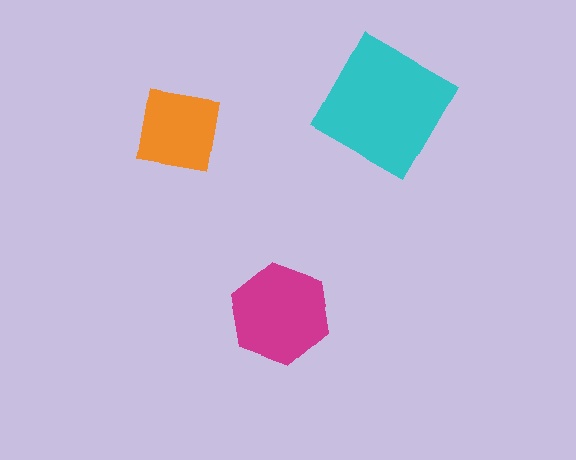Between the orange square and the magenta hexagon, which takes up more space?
The magenta hexagon.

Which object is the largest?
The cyan square.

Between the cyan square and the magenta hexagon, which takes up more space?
The cyan square.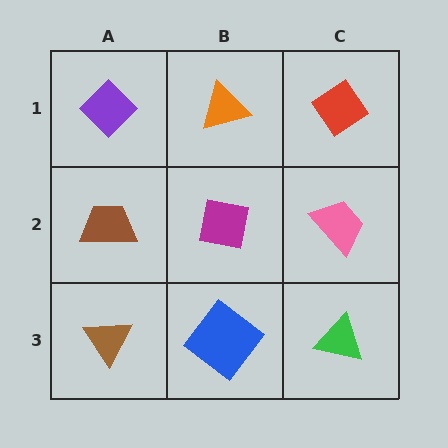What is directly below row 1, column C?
A pink trapezoid.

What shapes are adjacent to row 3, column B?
A magenta square (row 2, column B), a brown triangle (row 3, column A), a green triangle (row 3, column C).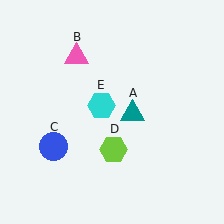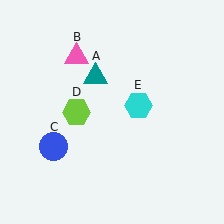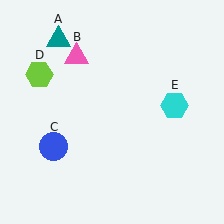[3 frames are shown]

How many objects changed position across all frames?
3 objects changed position: teal triangle (object A), lime hexagon (object D), cyan hexagon (object E).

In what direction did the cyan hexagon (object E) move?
The cyan hexagon (object E) moved right.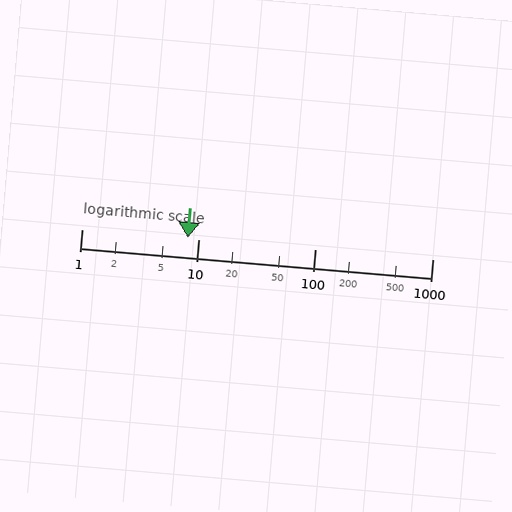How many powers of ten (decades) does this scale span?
The scale spans 3 decades, from 1 to 1000.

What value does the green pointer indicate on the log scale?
The pointer indicates approximately 8.1.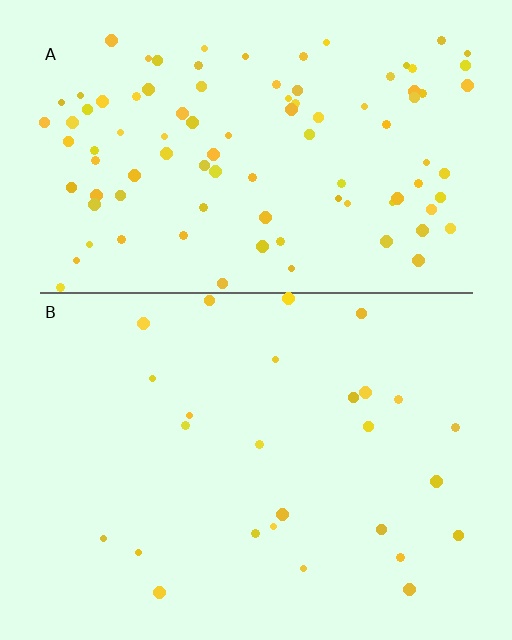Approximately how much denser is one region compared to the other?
Approximately 3.7× — region A over region B.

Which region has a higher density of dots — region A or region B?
A (the top).